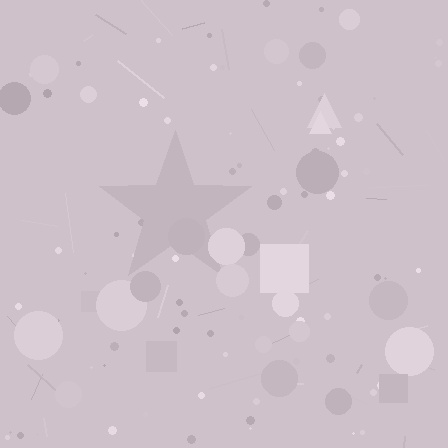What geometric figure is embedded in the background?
A star is embedded in the background.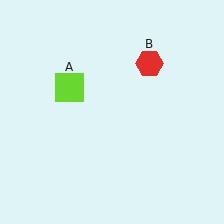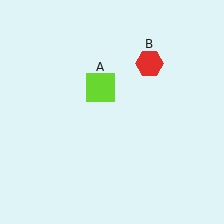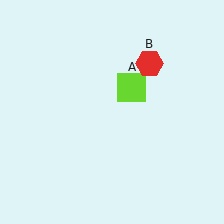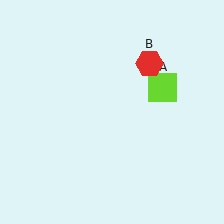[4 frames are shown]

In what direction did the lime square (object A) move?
The lime square (object A) moved right.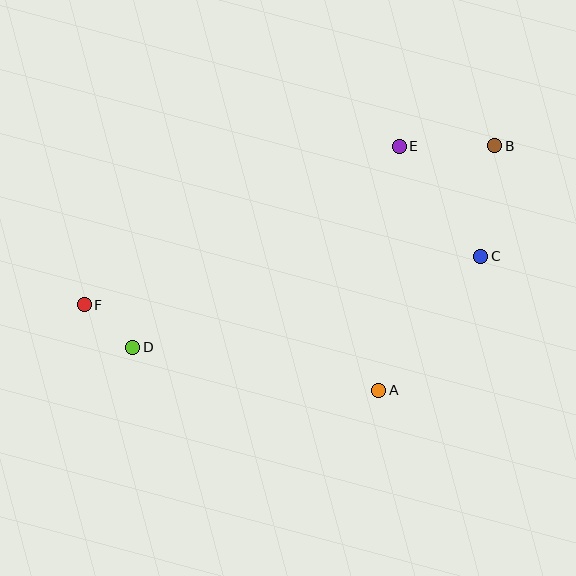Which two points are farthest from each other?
Points B and F are farthest from each other.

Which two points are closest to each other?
Points D and F are closest to each other.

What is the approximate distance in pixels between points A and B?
The distance between A and B is approximately 270 pixels.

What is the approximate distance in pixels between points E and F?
The distance between E and F is approximately 353 pixels.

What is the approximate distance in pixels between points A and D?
The distance between A and D is approximately 250 pixels.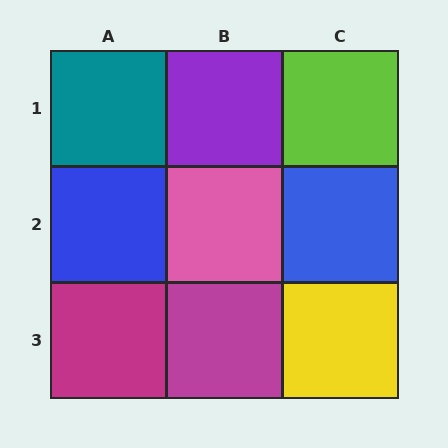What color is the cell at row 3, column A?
Magenta.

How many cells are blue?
2 cells are blue.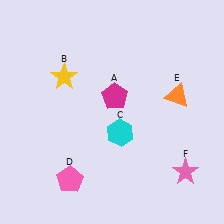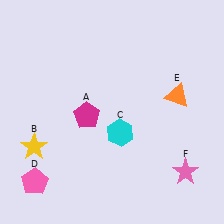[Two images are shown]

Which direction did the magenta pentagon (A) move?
The magenta pentagon (A) moved left.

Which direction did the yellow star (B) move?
The yellow star (B) moved down.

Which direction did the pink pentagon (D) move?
The pink pentagon (D) moved left.